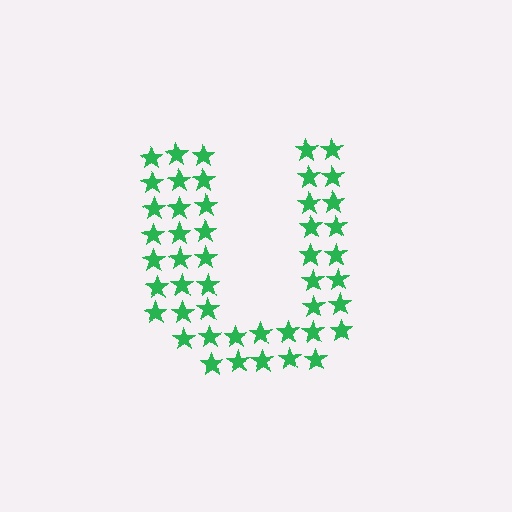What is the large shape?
The large shape is the letter U.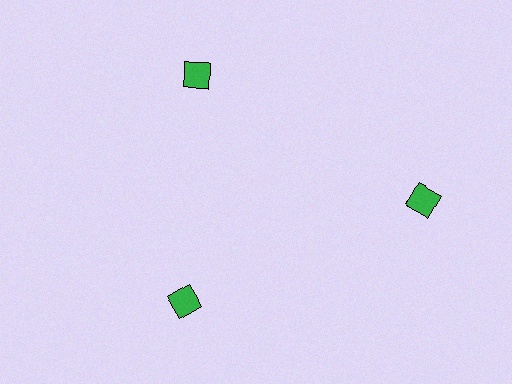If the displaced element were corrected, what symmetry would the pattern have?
It would have 3-fold rotational symmetry — the pattern would map onto itself every 120 degrees.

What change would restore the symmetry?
The symmetry would be restored by moving it inward, back onto the ring so that all 3 squares sit at equal angles and equal distance from the center.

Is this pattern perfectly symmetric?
No. The 3 green squares are arranged in a ring, but one element near the 3 o'clock position is pushed outward from the center, breaking the 3-fold rotational symmetry.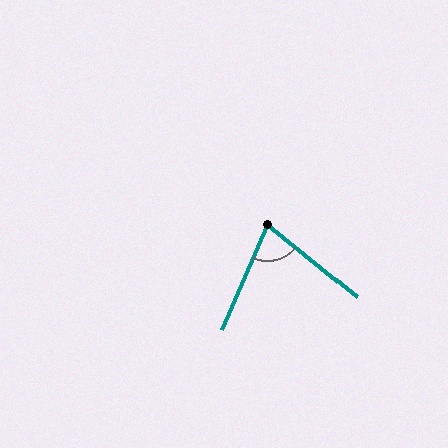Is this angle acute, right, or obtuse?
It is acute.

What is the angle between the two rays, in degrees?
Approximately 75 degrees.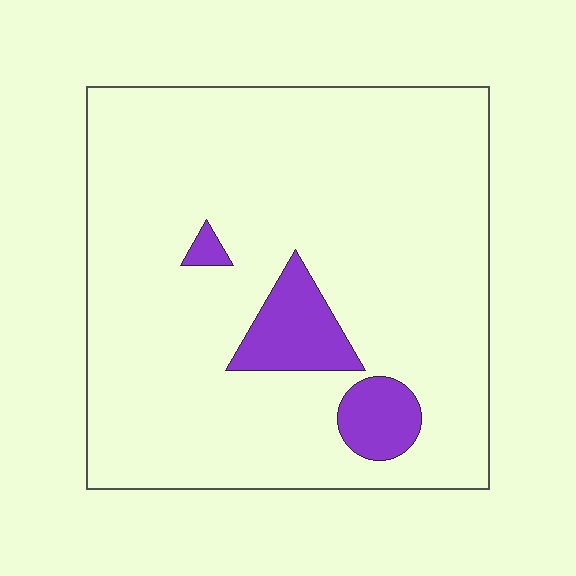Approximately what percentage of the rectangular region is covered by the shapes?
Approximately 10%.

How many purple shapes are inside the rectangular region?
3.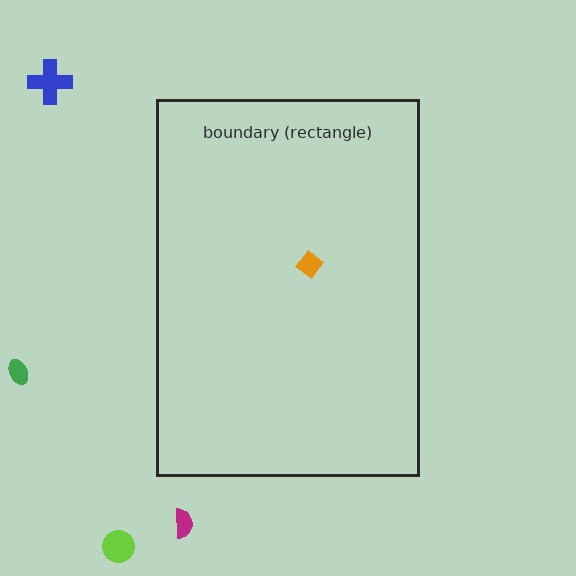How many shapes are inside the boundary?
1 inside, 4 outside.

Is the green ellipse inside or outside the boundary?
Outside.